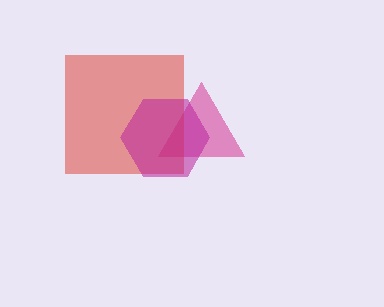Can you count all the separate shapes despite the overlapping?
Yes, there are 3 separate shapes.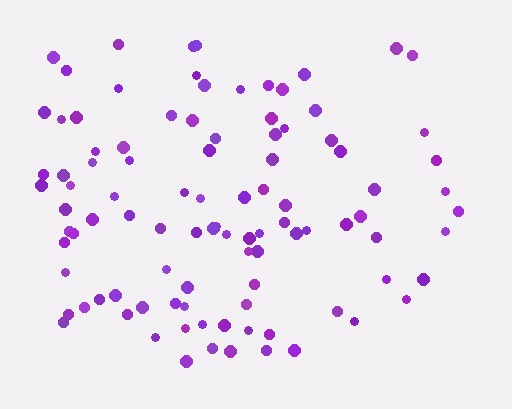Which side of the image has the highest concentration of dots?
The left.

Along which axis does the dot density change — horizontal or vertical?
Horizontal.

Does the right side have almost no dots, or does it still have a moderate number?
Still a moderate number, just noticeably fewer than the left.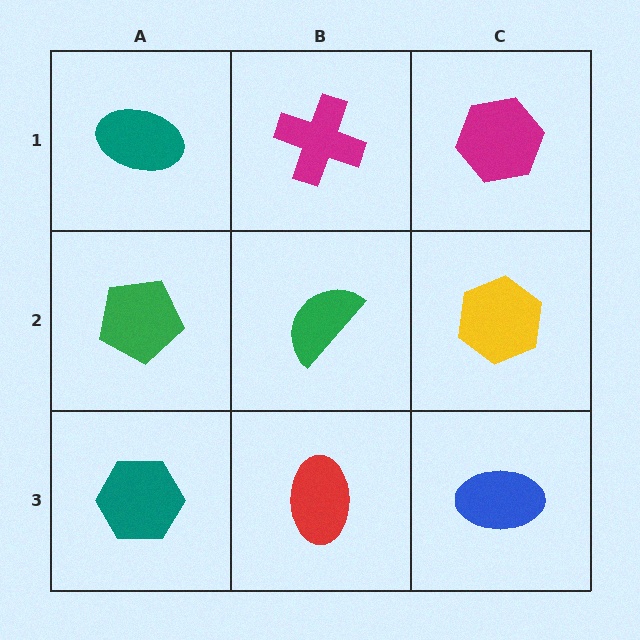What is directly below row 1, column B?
A green semicircle.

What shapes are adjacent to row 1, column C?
A yellow hexagon (row 2, column C), a magenta cross (row 1, column B).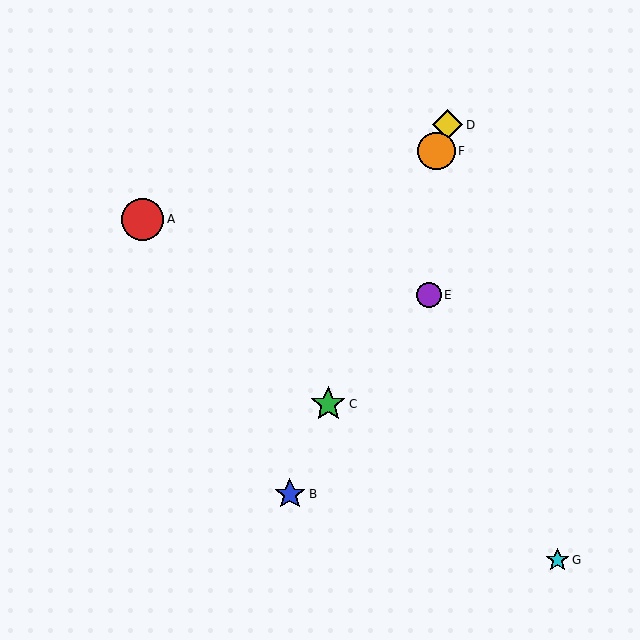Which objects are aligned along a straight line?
Objects B, C, D, F are aligned along a straight line.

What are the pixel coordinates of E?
Object E is at (429, 295).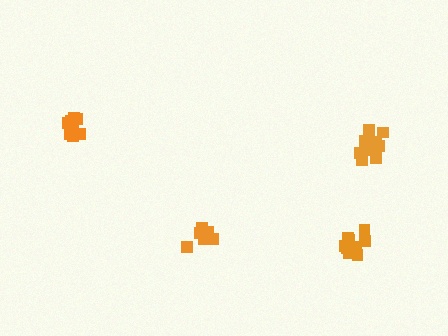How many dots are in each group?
Group 1: 12 dots, Group 2: 12 dots, Group 3: 7 dots, Group 4: 8 dots (39 total).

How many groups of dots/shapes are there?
There are 4 groups.